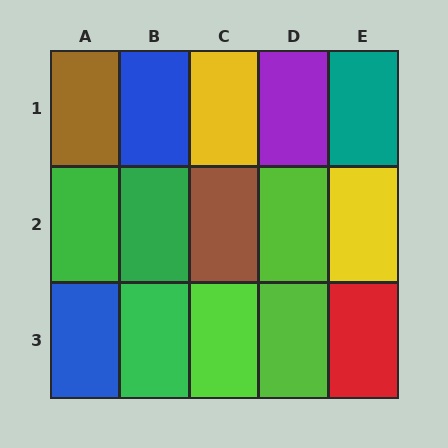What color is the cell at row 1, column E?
Teal.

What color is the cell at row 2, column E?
Yellow.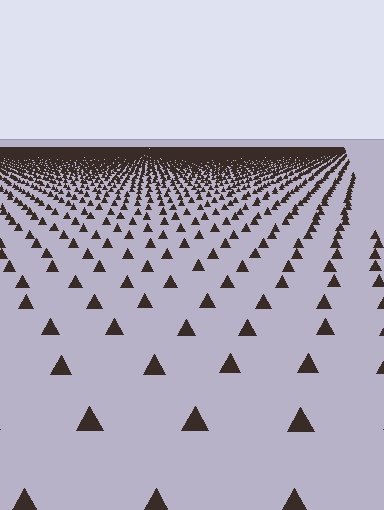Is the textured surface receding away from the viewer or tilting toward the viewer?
The surface is receding away from the viewer. Texture elements get smaller and denser toward the top.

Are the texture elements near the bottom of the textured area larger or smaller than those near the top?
Larger. Near the bottom, elements are closer to the viewer and appear at a bigger on-screen size.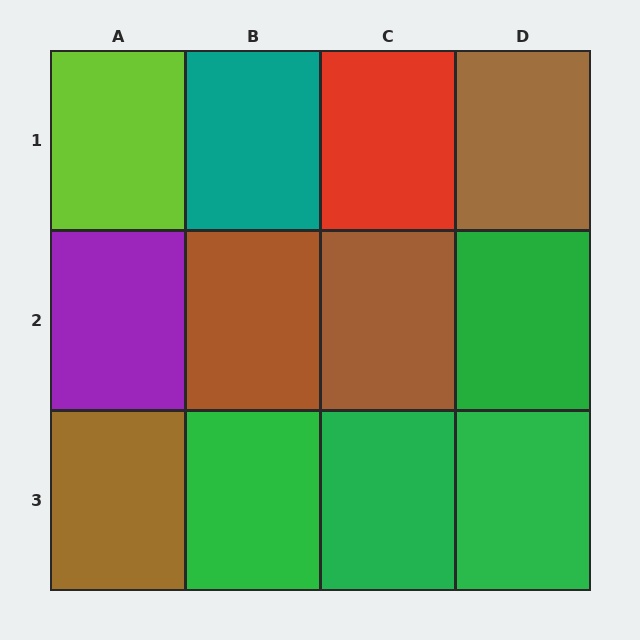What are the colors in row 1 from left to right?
Lime, teal, red, brown.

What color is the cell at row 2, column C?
Brown.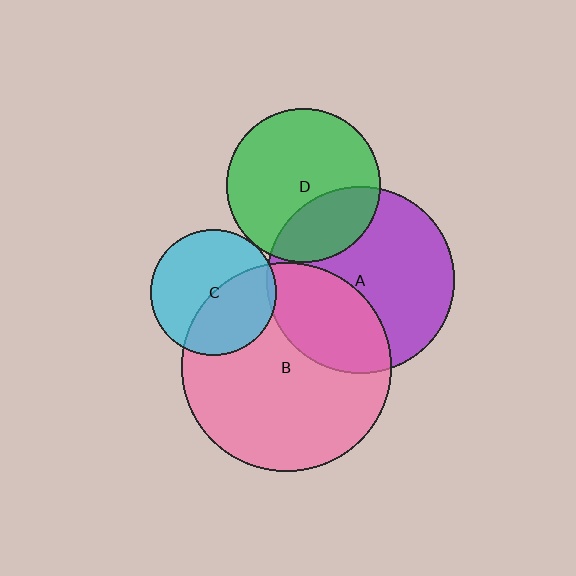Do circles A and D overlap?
Yes.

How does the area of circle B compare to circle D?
Approximately 1.9 times.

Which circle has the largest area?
Circle B (pink).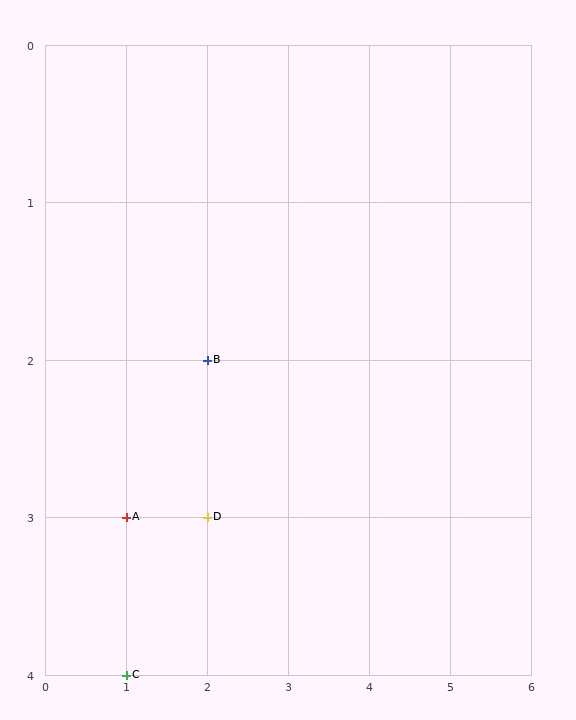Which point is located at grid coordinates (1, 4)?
Point C is at (1, 4).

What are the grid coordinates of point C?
Point C is at grid coordinates (1, 4).